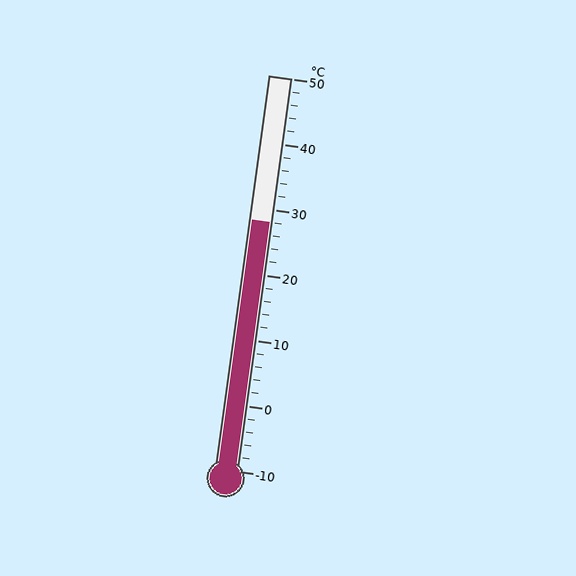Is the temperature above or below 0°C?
The temperature is above 0°C.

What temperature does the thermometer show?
The thermometer shows approximately 28°C.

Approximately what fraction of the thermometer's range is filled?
The thermometer is filled to approximately 65% of its range.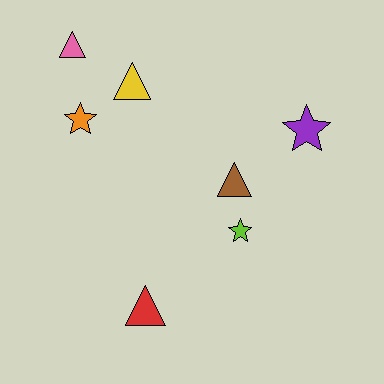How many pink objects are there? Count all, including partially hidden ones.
There is 1 pink object.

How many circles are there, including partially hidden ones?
There are no circles.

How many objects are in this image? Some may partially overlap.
There are 7 objects.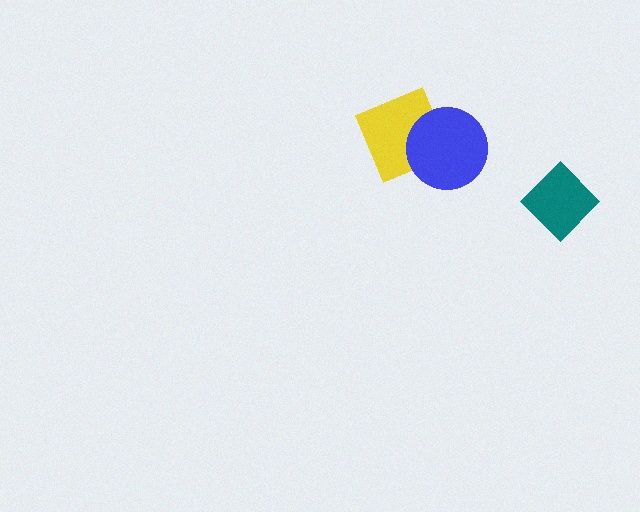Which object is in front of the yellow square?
The blue circle is in front of the yellow square.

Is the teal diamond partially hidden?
No, no other shape covers it.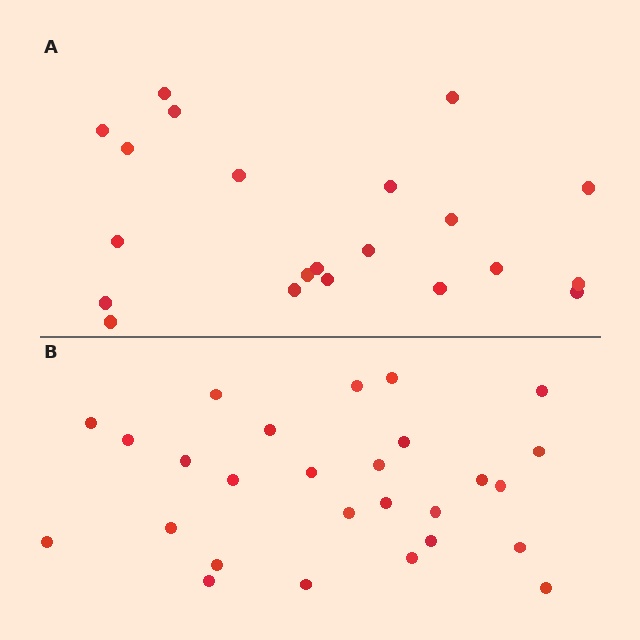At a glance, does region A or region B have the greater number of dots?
Region B (the bottom region) has more dots.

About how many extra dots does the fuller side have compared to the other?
Region B has about 6 more dots than region A.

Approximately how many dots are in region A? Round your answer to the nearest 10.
About 20 dots. (The exact count is 21, which rounds to 20.)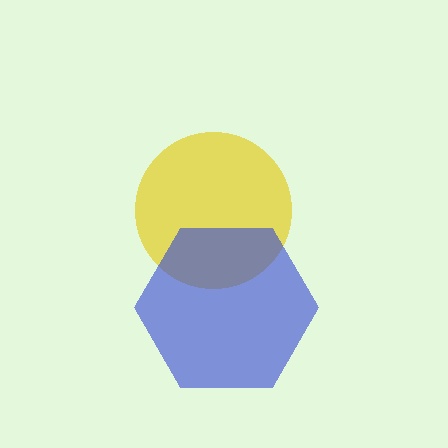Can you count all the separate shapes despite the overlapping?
Yes, there are 2 separate shapes.